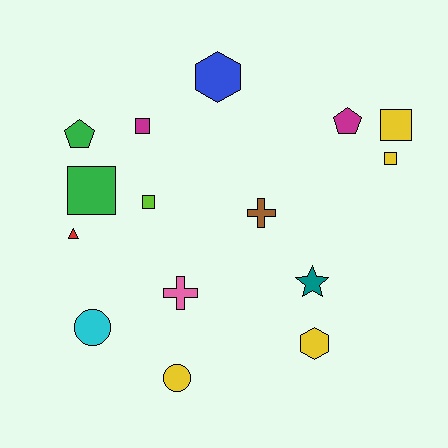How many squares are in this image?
There are 5 squares.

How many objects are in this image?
There are 15 objects.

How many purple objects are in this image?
There are no purple objects.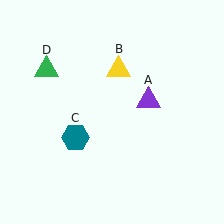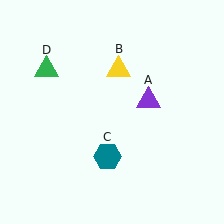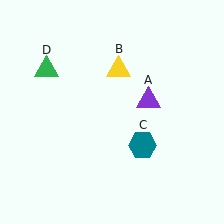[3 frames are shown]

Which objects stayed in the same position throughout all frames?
Purple triangle (object A) and yellow triangle (object B) and green triangle (object D) remained stationary.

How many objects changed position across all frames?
1 object changed position: teal hexagon (object C).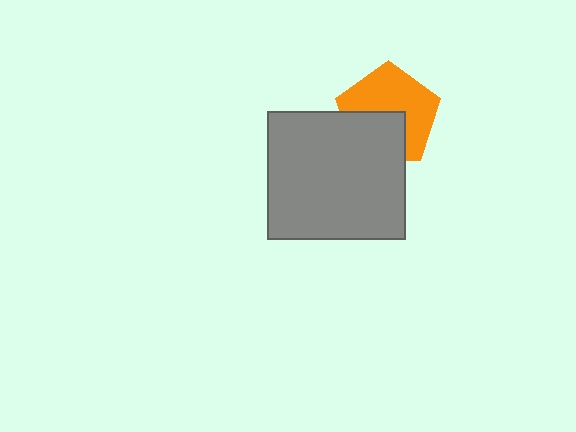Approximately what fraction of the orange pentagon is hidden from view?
Roughly 39% of the orange pentagon is hidden behind the gray rectangle.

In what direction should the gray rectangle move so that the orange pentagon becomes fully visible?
The gray rectangle should move down. That is the shortest direction to clear the overlap and leave the orange pentagon fully visible.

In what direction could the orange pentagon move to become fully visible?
The orange pentagon could move up. That would shift it out from behind the gray rectangle entirely.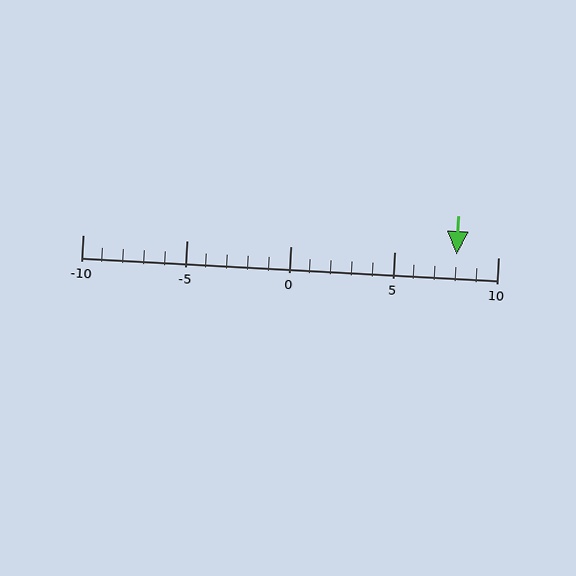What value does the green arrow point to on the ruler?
The green arrow points to approximately 8.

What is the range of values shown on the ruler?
The ruler shows values from -10 to 10.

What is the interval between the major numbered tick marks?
The major tick marks are spaced 5 units apart.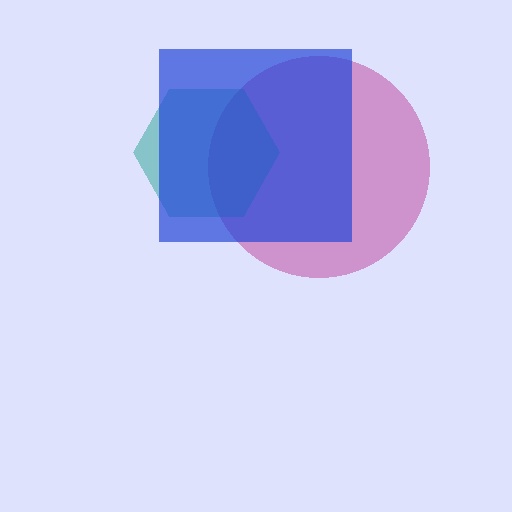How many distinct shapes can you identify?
There are 3 distinct shapes: a magenta circle, a teal hexagon, a blue square.